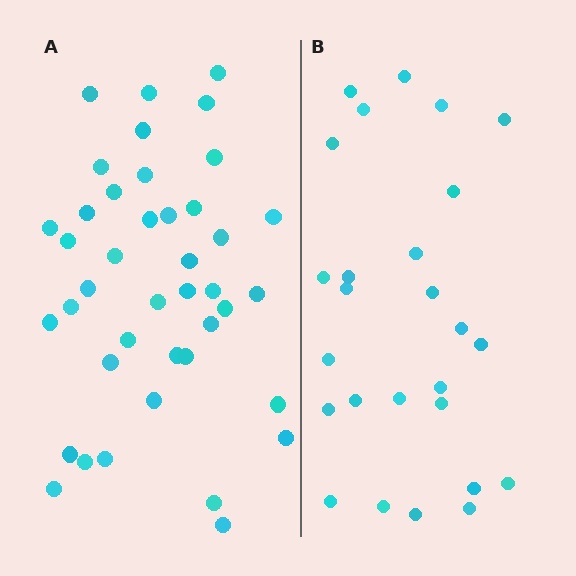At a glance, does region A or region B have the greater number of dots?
Region A (the left region) has more dots.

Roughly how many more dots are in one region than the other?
Region A has approximately 15 more dots than region B.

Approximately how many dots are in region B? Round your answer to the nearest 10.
About 30 dots. (The exact count is 26, which rounds to 30.)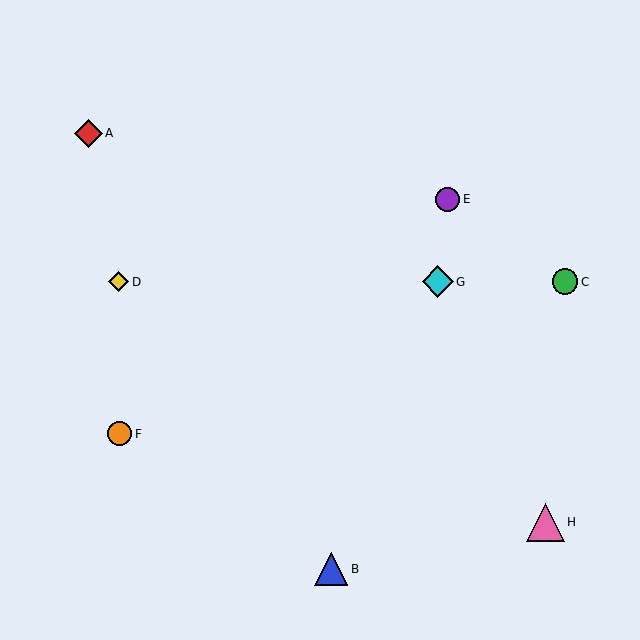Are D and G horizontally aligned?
Yes, both are at y≈282.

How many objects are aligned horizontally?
3 objects (C, D, G) are aligned horizontally.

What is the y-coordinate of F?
Object F is at y≈434.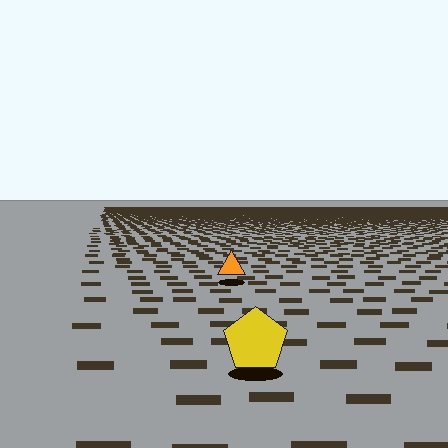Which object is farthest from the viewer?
The orange triangle is farthest from the viewer. It appears smaller and the ground texture around it is denser.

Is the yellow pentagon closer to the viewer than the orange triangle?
Yes. The yellow pentagon is closer — you can tell from the texture gradient: the ground texture is coarser near it.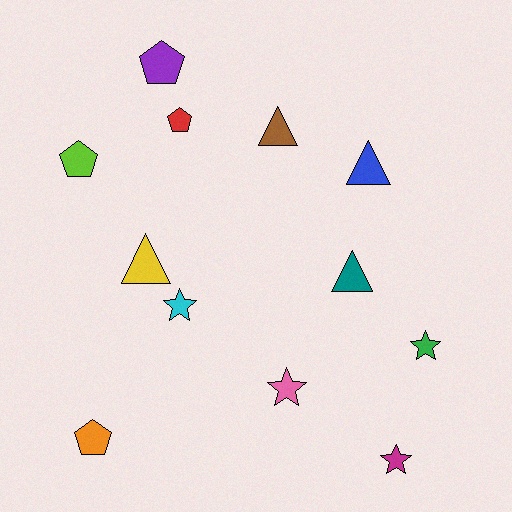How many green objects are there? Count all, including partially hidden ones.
There is 1 green object.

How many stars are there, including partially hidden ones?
There are 4 stars.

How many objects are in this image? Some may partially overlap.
There are 12 objects.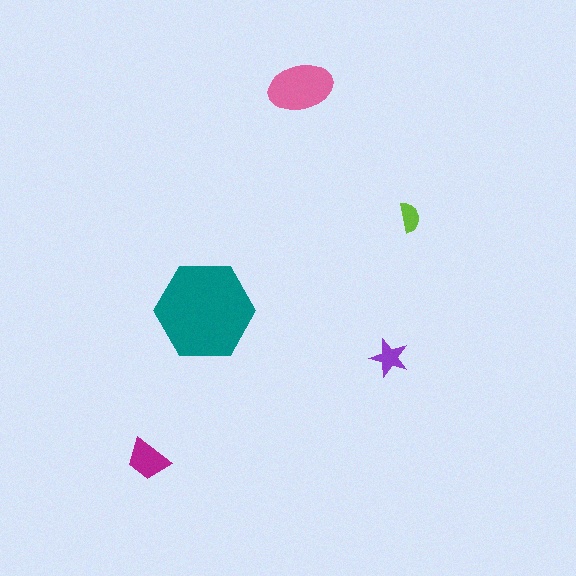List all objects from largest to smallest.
The teal hexagon, the pink ellipse, the magenta trapezoid, the purple star, the lime semicircle.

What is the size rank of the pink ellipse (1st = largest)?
2nd.